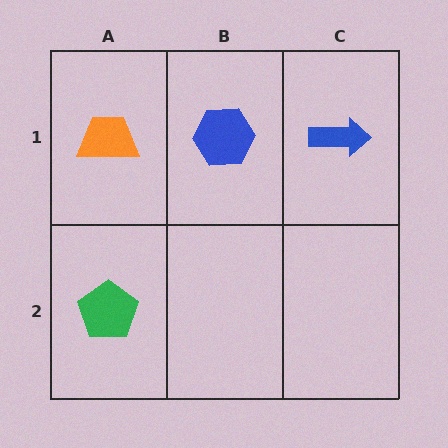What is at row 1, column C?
A blue arrow.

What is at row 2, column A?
A green pentagon.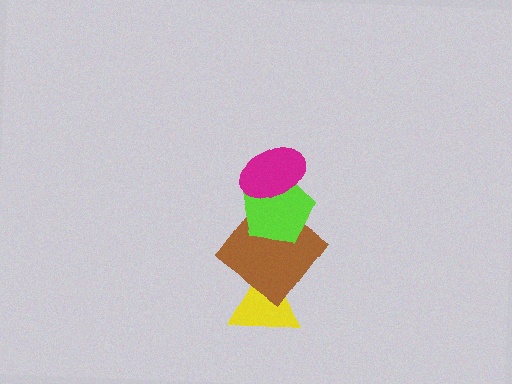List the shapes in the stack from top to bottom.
From top to bottom: the magenta ellipse, the lime pentagon, the brown diamond, the yellow triangle.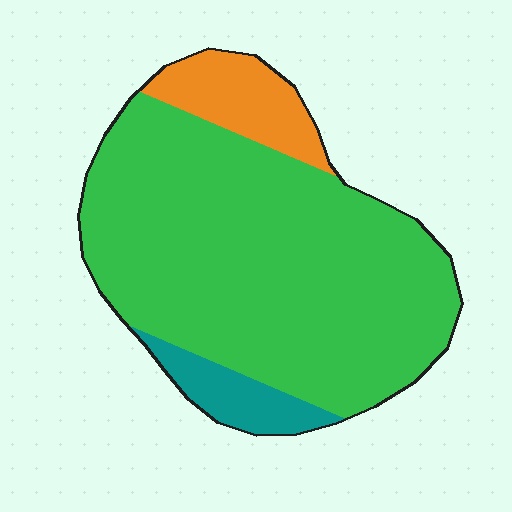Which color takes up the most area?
Green, at roughly 80%.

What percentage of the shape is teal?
Teal takes up less than a sixth of the shape.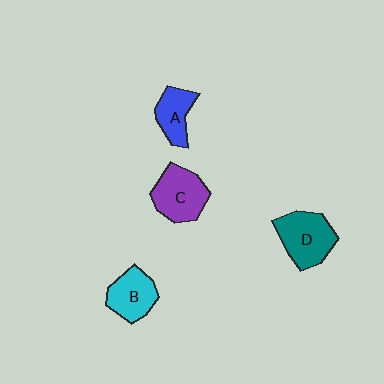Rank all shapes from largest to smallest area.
From largest to smallest: D (teal), C (purple), B (cyan), A (blue).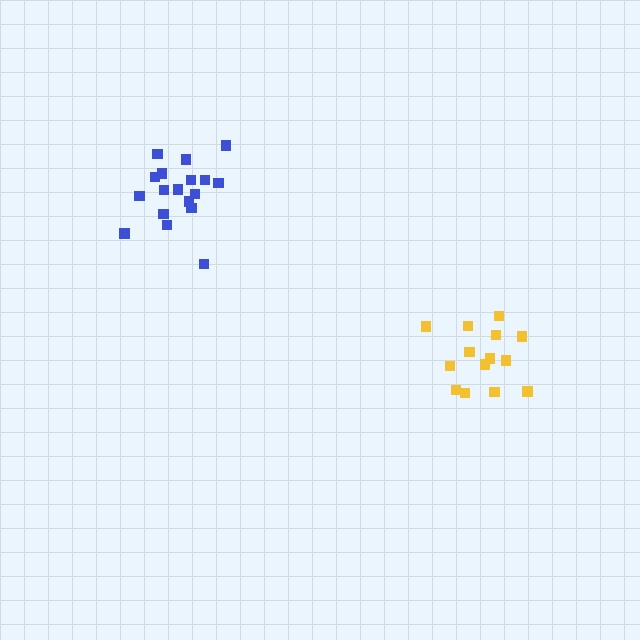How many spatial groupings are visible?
There are 2 spatial groupings.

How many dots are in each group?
Group 1: 14 dots, Group 2: 18 dots (32 total).